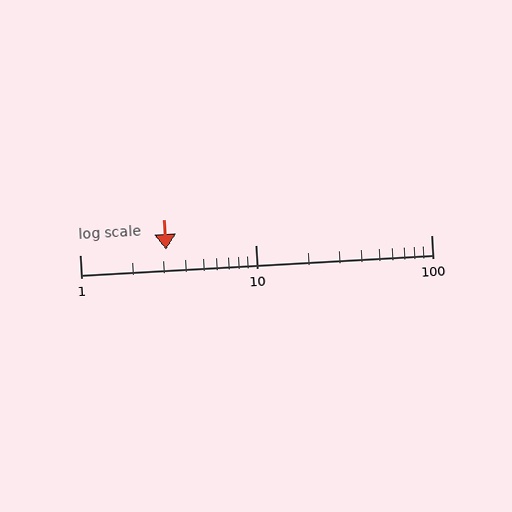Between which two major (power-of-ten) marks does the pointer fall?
The pointer is between 1 and 10.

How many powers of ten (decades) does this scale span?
The scale spans 2 decades, from 1 to 100.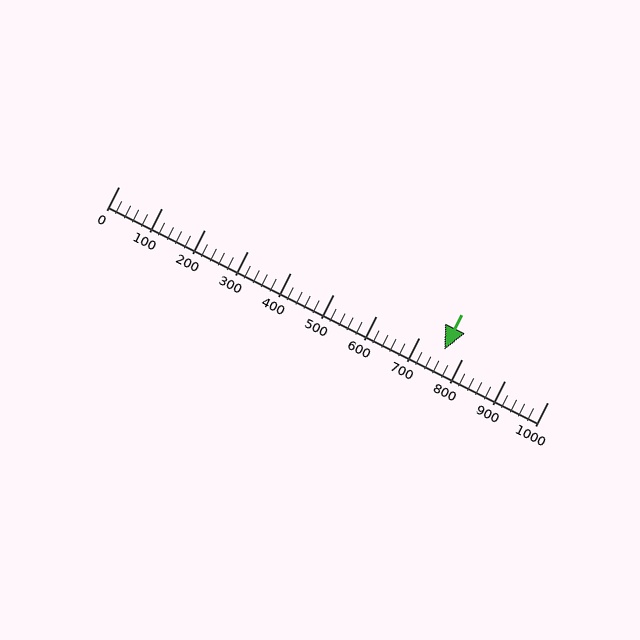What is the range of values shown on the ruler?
The ruler shows values from 0 to 1000.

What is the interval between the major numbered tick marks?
The major tick marks are spaced 100 units apart.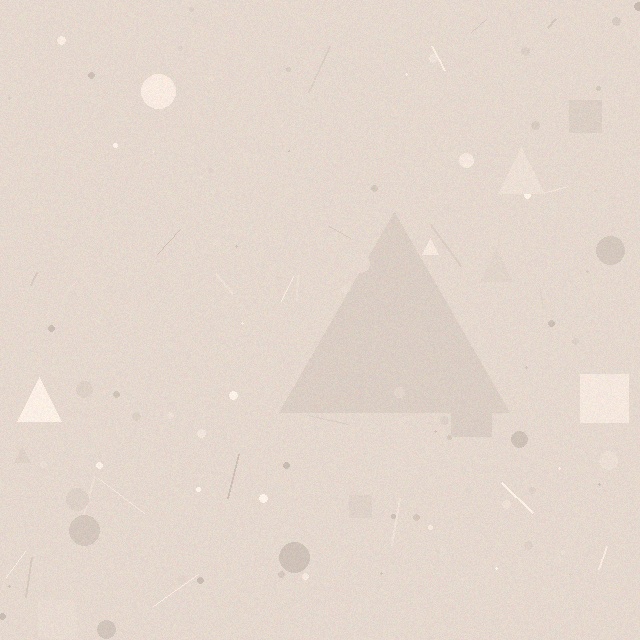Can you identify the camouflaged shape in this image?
The camouflaged shape is a triangle.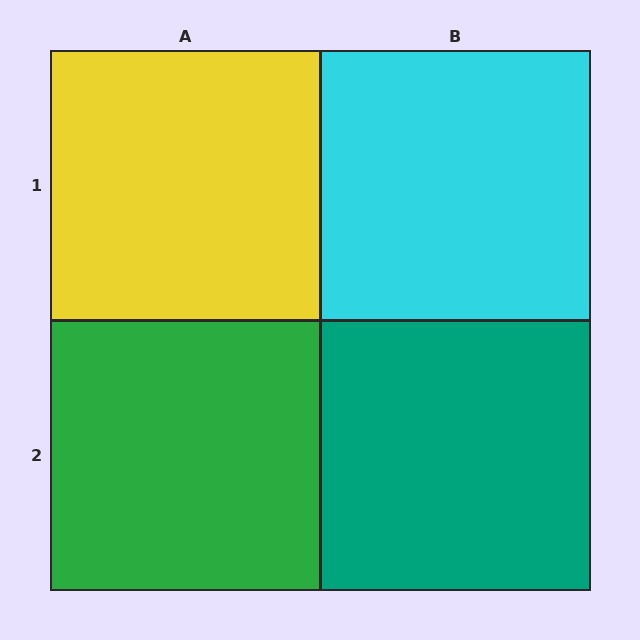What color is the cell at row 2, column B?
Teal.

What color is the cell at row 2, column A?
Green.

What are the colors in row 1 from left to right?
Yellow, cyan.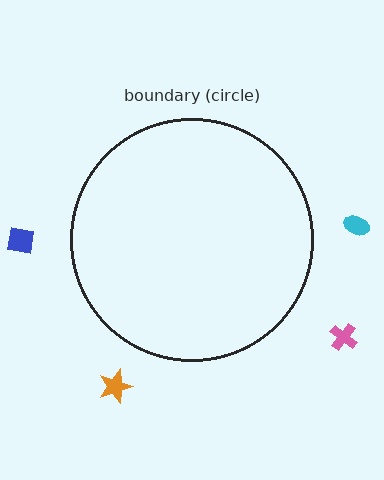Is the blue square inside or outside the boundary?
Outside.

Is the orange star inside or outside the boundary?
Outside.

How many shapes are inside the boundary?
0 inside, 4 outside.